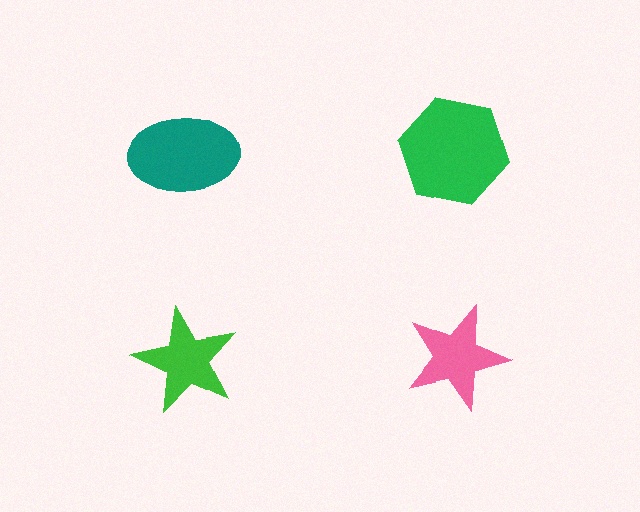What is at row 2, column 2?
A pink star.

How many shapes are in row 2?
2 shapes.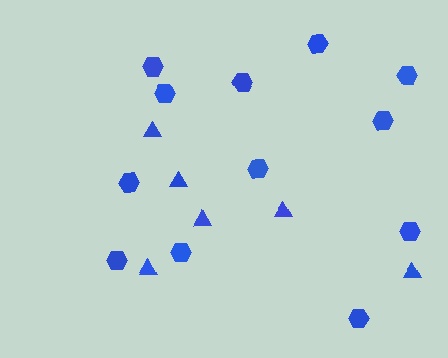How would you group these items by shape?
There are 2 groups: one group of hexagons (12) and one group of triangles (6).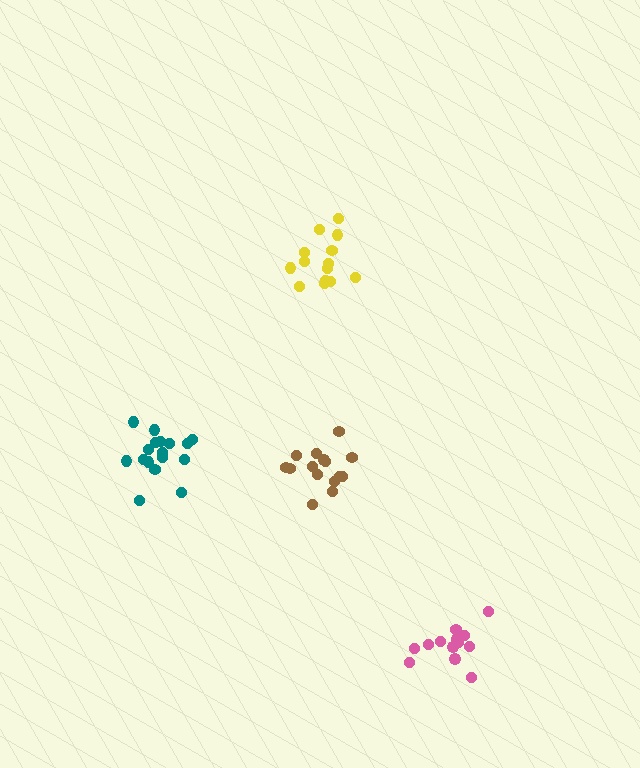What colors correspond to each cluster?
The clusters are colored: teal, brown, yellow, pink.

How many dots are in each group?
Group 1: 17 dots, Group 2: 15 dots, Group 3: 14 dots, Group 4: 13 dots (59 total).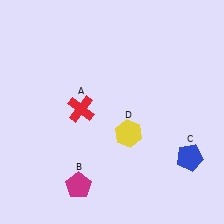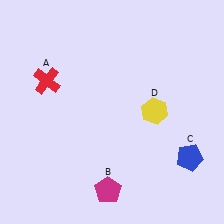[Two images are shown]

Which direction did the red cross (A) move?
The red cross (A) moved left.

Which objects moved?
The objects that moved are: the red cross (A), the magenta pentagon (B), the yellow hexagon (D).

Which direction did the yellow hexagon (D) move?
The yellow hexagon (D) moved right.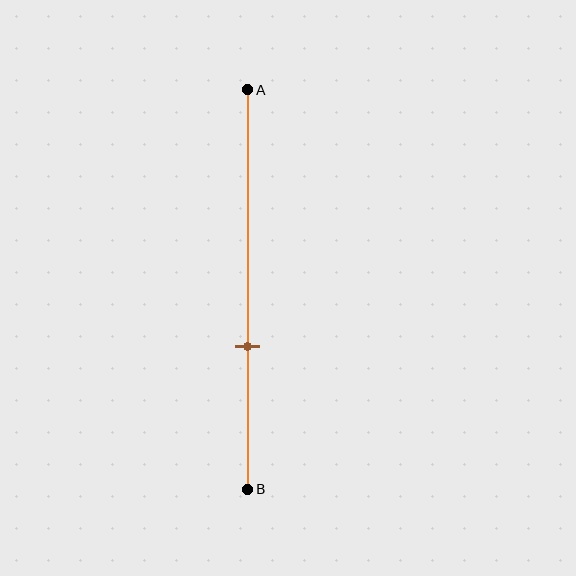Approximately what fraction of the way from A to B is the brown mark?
The brown mark is approximately 65% of the way from A to B.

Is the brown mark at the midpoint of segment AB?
No, the mark is at about 65% from A, not at the 50% midpoint.